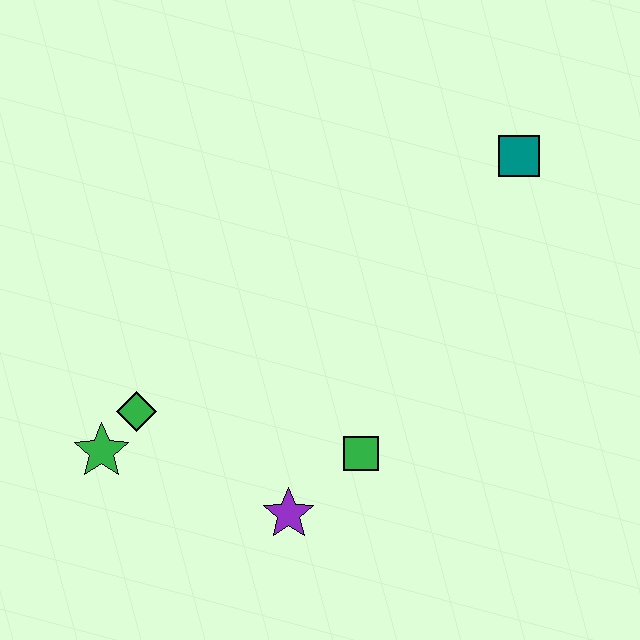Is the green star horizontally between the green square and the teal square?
No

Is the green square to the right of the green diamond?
Yes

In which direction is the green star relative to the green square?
The green star is to the left of the green square.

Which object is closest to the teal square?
The green square is closest to the teal square.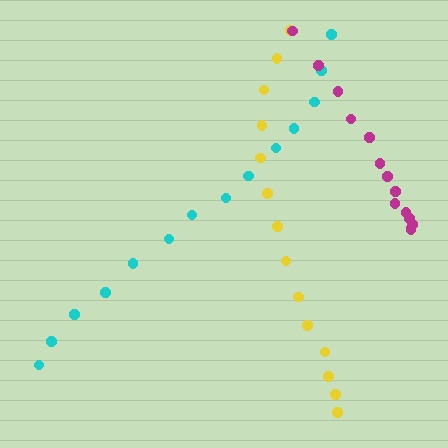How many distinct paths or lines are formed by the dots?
There are 3 distinct paths.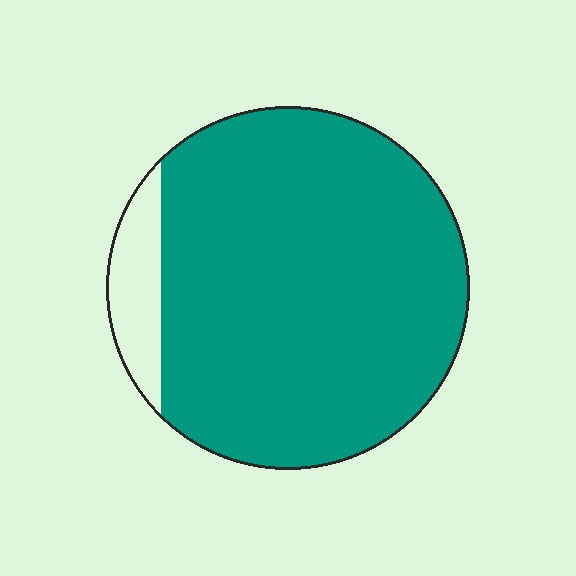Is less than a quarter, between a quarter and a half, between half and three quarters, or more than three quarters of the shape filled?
More than three quarters.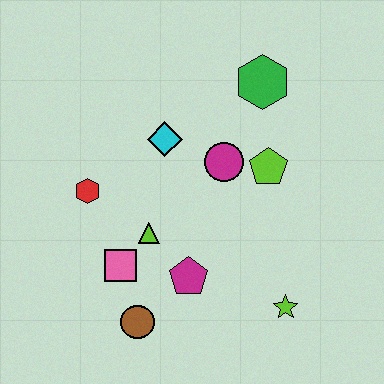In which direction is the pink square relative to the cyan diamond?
The pink square is below the cyan diamond.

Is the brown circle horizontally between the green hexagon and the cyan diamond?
No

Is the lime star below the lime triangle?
Yes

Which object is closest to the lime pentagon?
The magenta circle is closest to the lime pentagon.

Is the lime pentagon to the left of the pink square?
No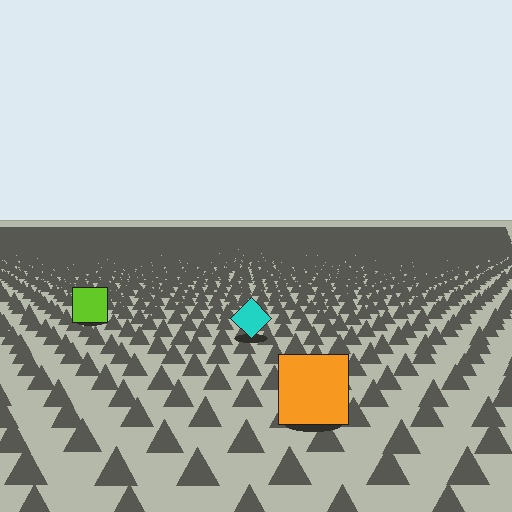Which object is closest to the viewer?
The orange square is closest. The texture marks near it are larger and more spread out.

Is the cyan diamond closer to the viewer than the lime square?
Yes. The cyan diamond is closer — you can tell from the texture gradient: the ground texture is coarser near it.